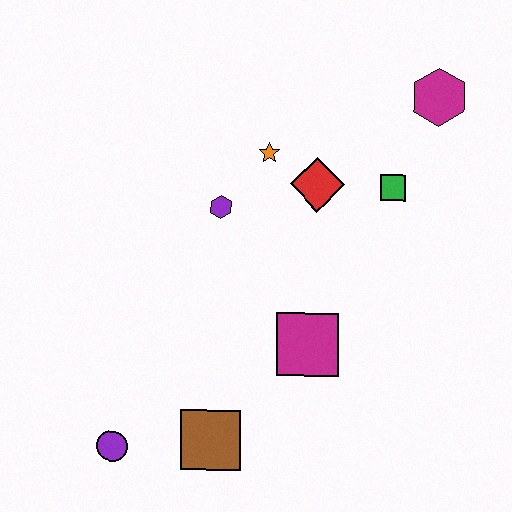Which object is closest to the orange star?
The red diamond is closest to the orange star.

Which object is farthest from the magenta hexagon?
The purple circle is farthest from the magenta hexagon.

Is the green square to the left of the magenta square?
No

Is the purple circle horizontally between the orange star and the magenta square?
No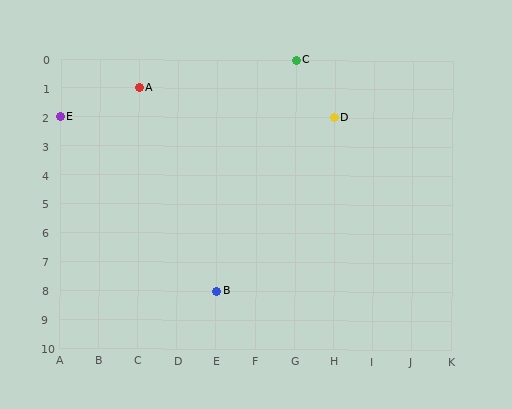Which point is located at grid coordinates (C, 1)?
Point A is at (C, 1).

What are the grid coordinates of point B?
Point B is at grid coordinates (E, 8).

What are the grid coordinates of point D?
Point D is at grid coordinates (H, 2).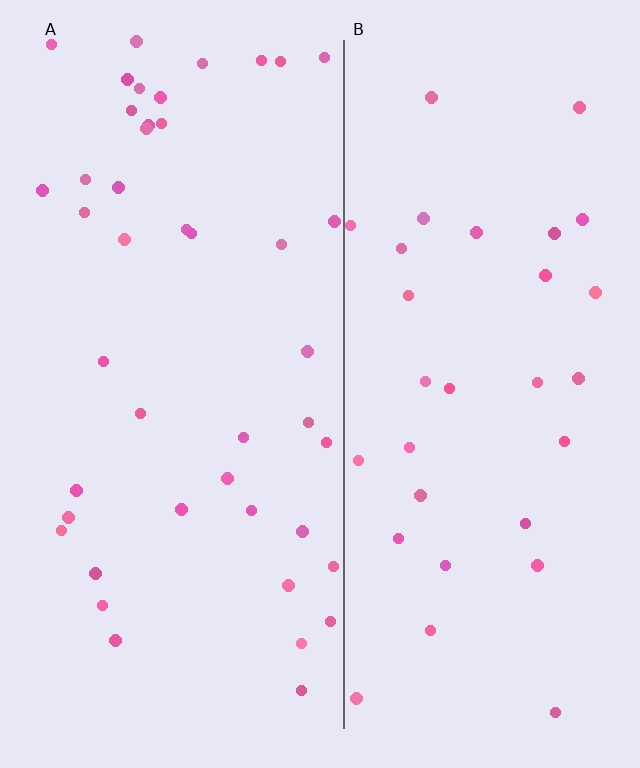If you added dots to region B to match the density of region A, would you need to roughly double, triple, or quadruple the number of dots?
Approximately double.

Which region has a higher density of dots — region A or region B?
A (the left).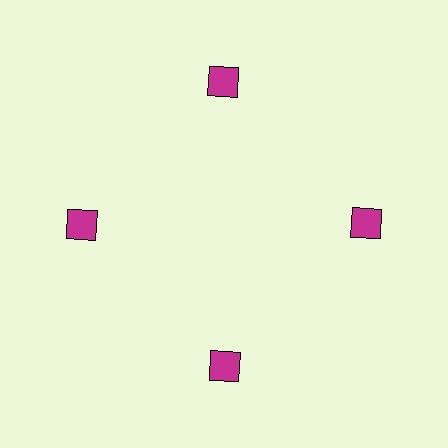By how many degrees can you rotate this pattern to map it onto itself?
The pattern maps onto itself every 90 degrees of rotation.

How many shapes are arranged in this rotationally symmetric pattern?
There are 4 shapes, arranged in 4 groups of 1.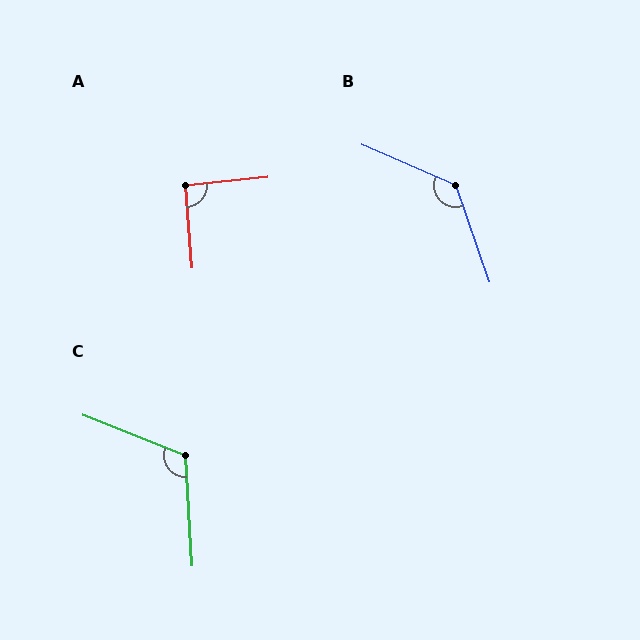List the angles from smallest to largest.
A (92°), C (115°), B (133°).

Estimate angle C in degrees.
Approximately 115 degrees.